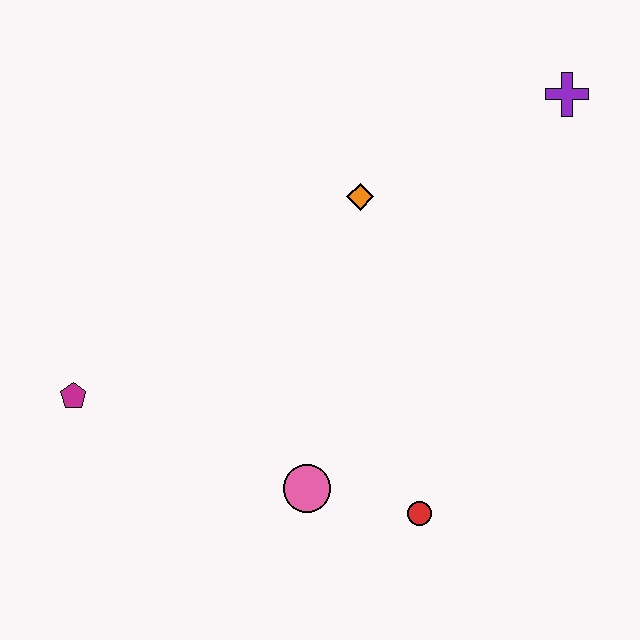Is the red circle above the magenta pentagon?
No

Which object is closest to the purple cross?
The orange diamond is closest to the purple cross.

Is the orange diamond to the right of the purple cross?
No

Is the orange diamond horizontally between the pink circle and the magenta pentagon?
No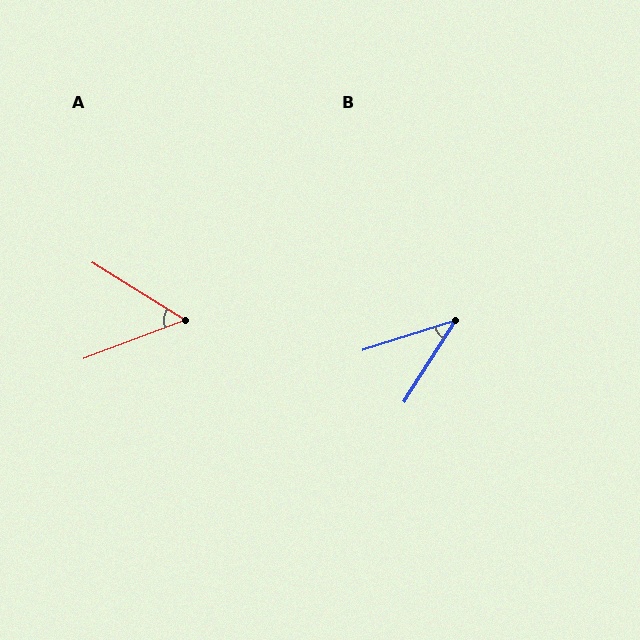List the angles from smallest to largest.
B (40°), A (52°).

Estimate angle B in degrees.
Approximately 40 degrees.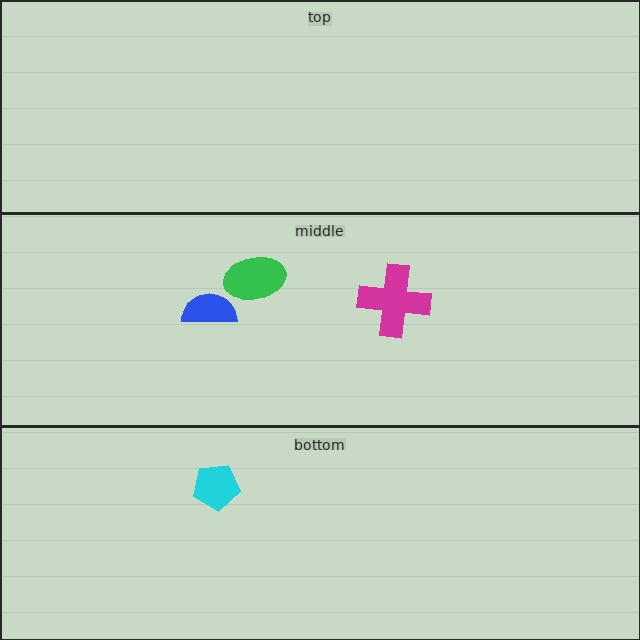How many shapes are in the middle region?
3.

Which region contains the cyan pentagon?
The bottom region.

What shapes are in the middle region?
The green ellipse, the blue semicircle, the magenta cross.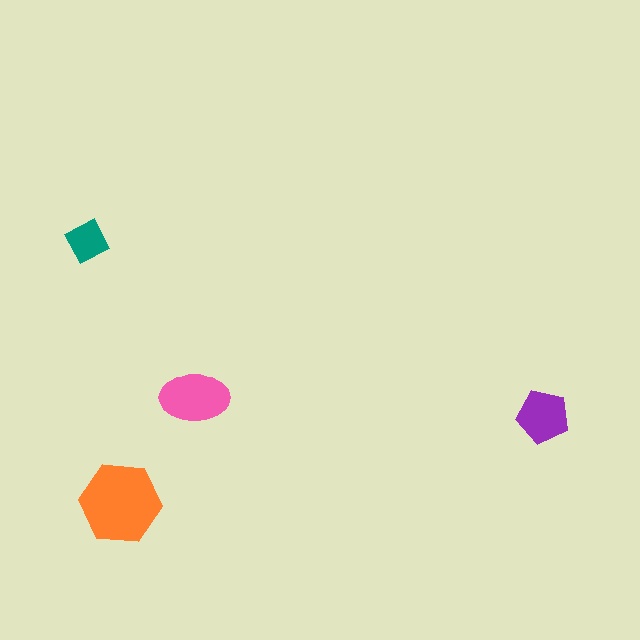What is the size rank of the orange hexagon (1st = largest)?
1st.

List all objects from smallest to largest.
The teal diamond, the purple pentagon, the pink ellipse, the orange hexagon.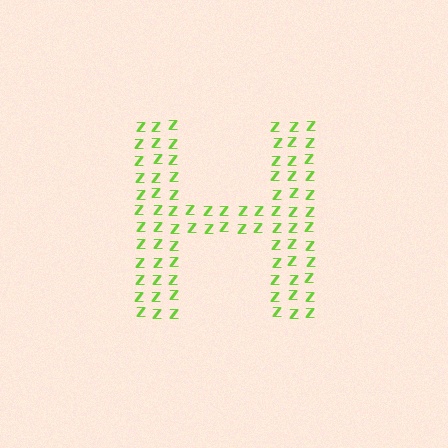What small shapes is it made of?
It is made of small letter Z's.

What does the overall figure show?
The overall figure shows the letter H.